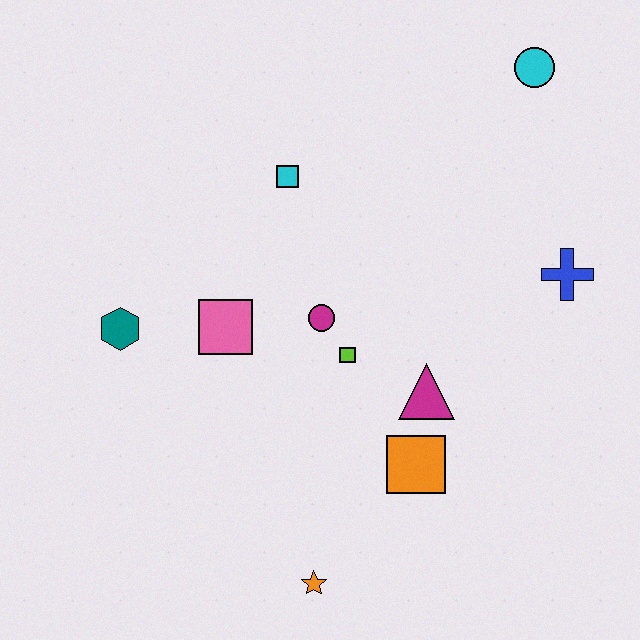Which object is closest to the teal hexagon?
The pink square is closest to the teal hexagon.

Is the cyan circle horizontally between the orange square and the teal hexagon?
No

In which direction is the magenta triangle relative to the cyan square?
The magenta triangle is below the cyan square.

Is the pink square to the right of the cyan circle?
No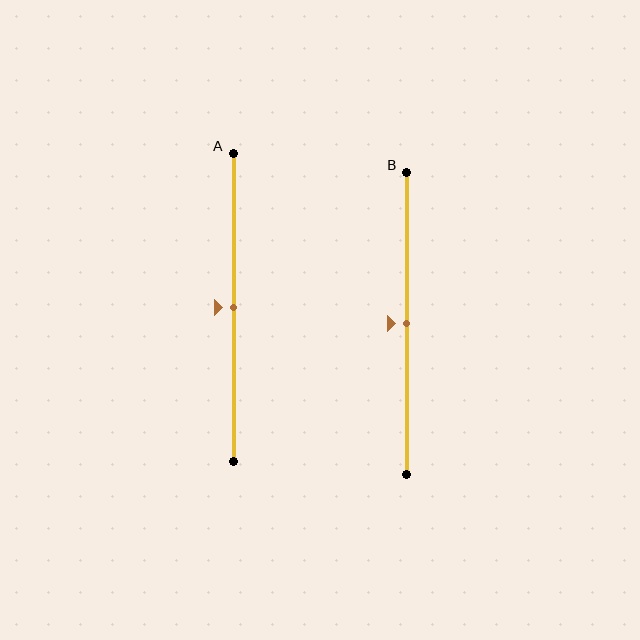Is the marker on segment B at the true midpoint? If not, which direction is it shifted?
Yes, the marker on segment B is at the true midpoint.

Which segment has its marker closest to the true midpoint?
Segment A has its marker closest to the true midpoint.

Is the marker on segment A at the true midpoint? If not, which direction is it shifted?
Yes, the marker on segment A is at the true midpoint.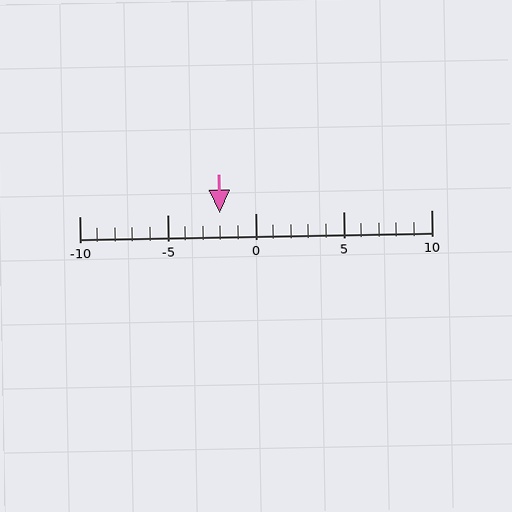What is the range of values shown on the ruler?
The ruler shows values from -10 to 10.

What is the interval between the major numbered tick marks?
The major tick marks are spaced 5 units apart.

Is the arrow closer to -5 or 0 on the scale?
The arrow is closer to 0.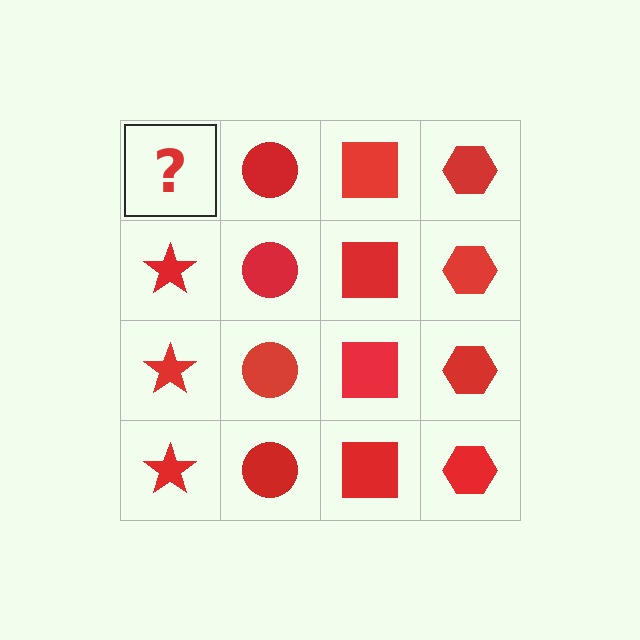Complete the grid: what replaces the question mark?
The question mark should be replaced with a red star.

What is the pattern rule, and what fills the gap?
The rule is that each column has a consistent shape. The gap should be filled with a red star.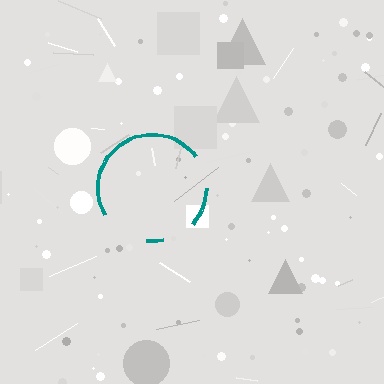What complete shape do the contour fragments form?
The contour fragments form a circle.